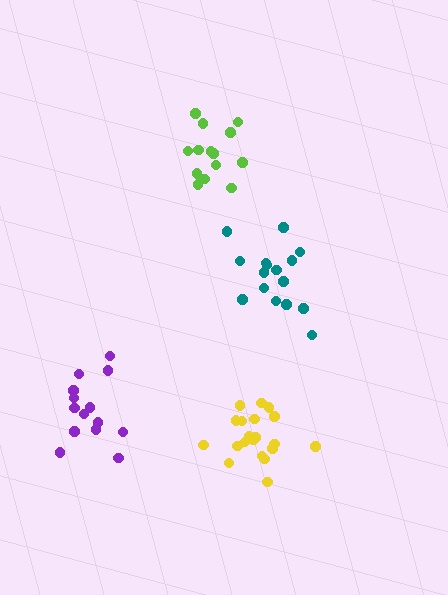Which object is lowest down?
The yellow cluster is bottommost.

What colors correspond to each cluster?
The clusters are colored: yellow, lime, purple, teal.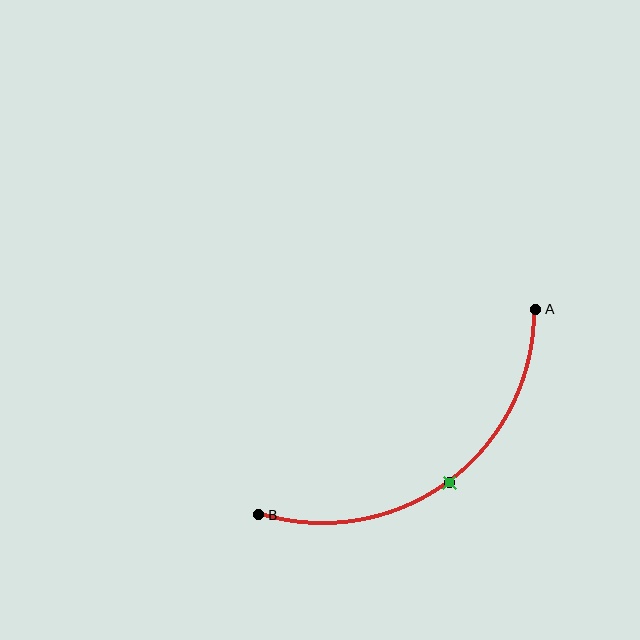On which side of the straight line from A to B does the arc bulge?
The arc bulges below and to the right of the straight line connecting A and B.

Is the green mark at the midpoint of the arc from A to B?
Yes. The green mark lies on the arc at equal arc-length from both A and B — it is the arc midpoint.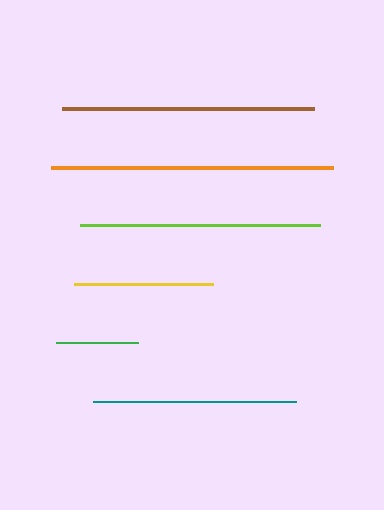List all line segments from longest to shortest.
From longest to shortest: orange, brown, lime, teal, yellow, green.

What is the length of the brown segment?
The brown segment is approximately 253 pixels long.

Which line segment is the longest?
The orange line is the longest at approximately 282 pixels.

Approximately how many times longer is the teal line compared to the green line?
The teal line is approximately 2.5 times the length of the green line.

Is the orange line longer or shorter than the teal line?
The orange line is longer than the teal line.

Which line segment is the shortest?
The green line is the shortest at approximately 81 pixels.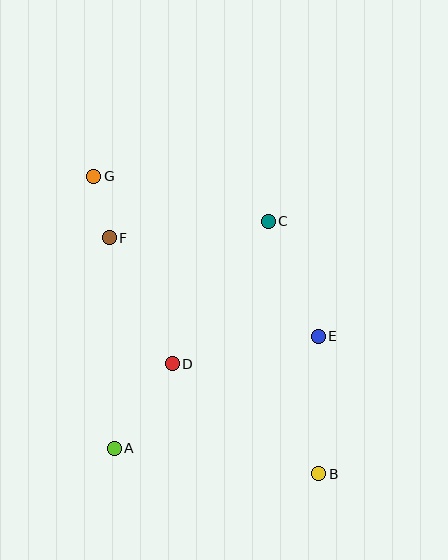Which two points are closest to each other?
Points F and G are closest to each other.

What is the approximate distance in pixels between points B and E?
The distance between B and E is approximately 138 pixels.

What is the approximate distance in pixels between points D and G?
The distance between D and G is approximately 203 pixels.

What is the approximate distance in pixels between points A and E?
The distance between A and E is approximately 233 pixels.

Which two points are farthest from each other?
Points B and G are farthest from each other.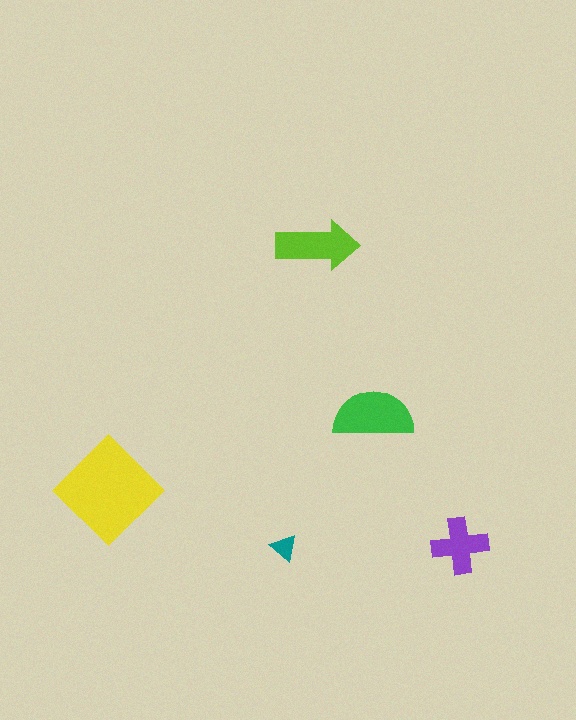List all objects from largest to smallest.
The yellow diamond, the green semicircle, the lime arrow, the purple cross, the teal triangle.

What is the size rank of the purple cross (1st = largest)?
4th.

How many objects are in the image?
There are 5 objects in the image.